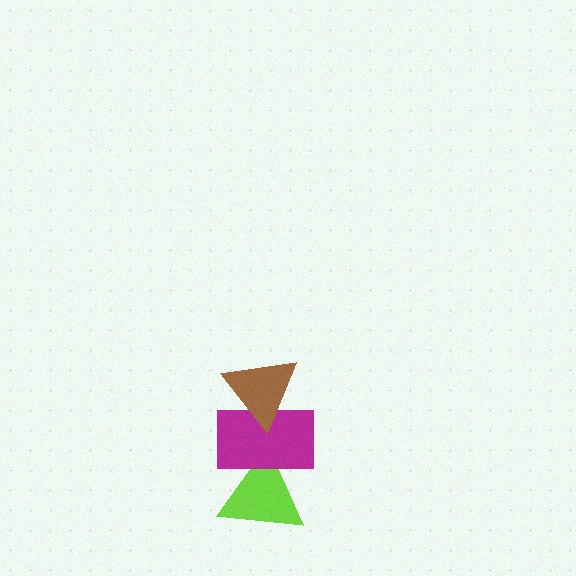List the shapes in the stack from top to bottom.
From top to bottom: the brown triangle, the magenta rectangle, the lime triangle.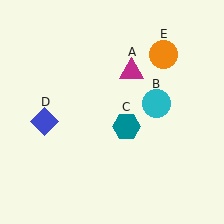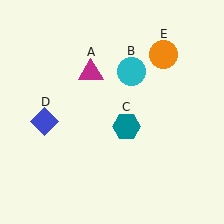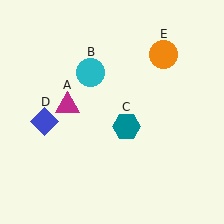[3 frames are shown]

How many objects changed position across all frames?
2 objects changed position: magenta triangle (object A), cyan circle (object B).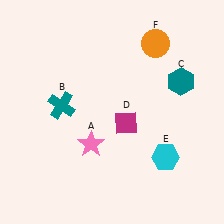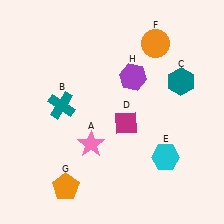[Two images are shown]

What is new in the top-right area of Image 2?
A purple hexagon (H) was added in the top-right area of Image 2.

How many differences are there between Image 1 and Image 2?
There are 2 differences between the two images.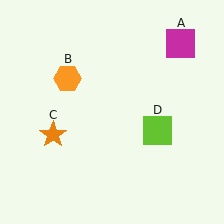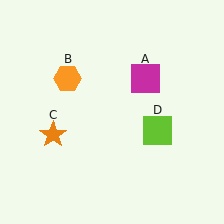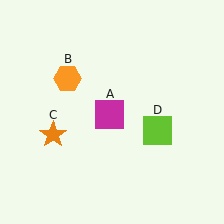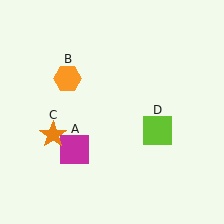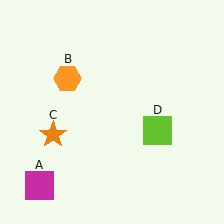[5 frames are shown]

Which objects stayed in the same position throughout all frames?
Orange hexagon (object B) and orange star (object C) and lime square (object D) remained stationary.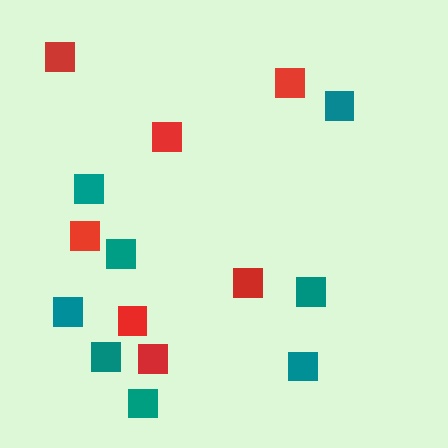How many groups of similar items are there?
There are 2 groups: one group of red squares (7) and one group of teal squares (8).